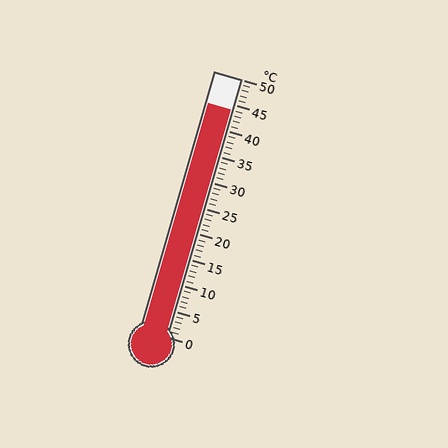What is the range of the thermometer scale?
The thermometer scale ranges from 0°C to 50°C.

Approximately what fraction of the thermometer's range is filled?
The thermometer is filled to approximately 90% of its range.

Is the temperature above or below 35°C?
The temperature is above 35°C.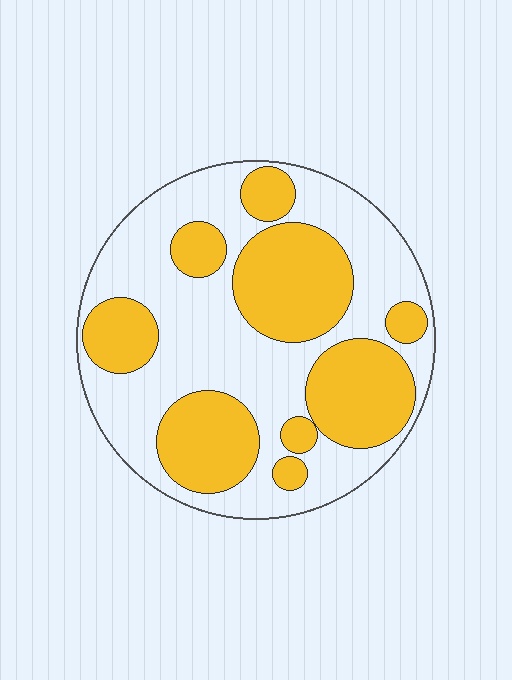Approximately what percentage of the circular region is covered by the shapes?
Approximately 40%.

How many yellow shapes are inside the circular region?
9.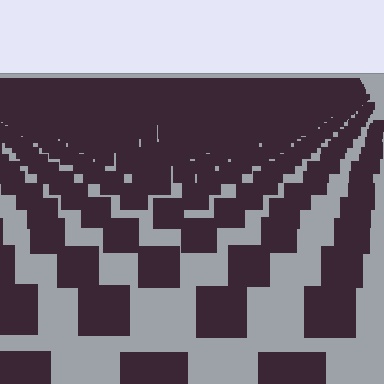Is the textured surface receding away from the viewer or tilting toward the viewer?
The surface is receding away from the viewer. Texture elements get smaller and denser toward the top.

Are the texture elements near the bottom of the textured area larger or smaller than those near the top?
Larger. Near the bottom, elements are closer to the viewer and appear at a bigger on-screen size.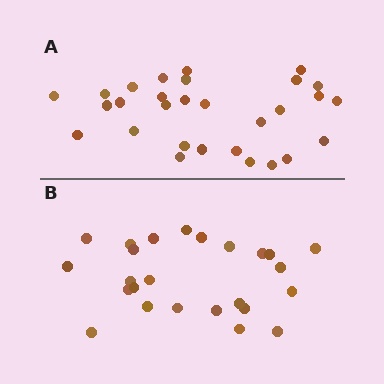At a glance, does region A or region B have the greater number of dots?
Region A (the top region) has more dots.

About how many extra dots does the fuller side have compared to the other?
Region A has about 4 more dots than region B.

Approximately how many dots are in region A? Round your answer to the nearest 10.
About 30 dots. (The exact count is 29, which rounds to 30.)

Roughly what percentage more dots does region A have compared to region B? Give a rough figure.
About 15% more.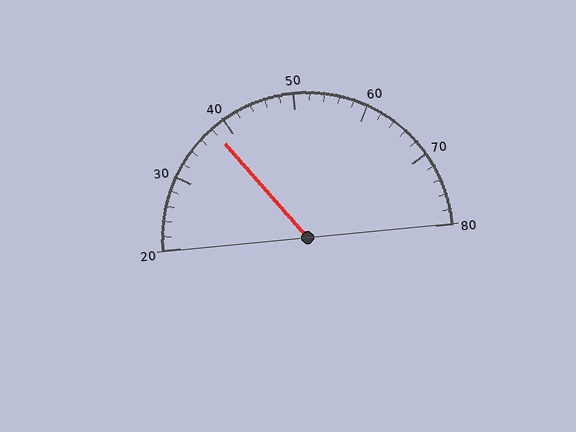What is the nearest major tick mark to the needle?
The nearest major tick mark is 40.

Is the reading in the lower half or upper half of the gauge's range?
The reading is in the lower half of the range (20 to 80).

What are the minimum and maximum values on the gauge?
The gauge ranges from 20 to 80.